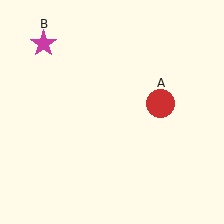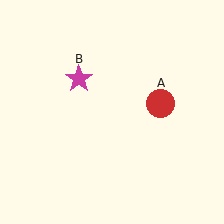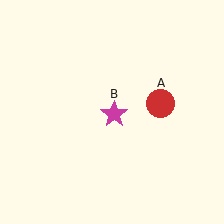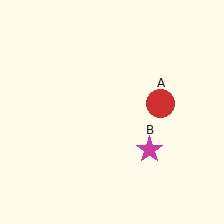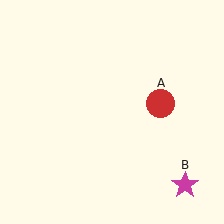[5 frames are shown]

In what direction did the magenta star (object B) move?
The magenta star (object B) moved down and to the right.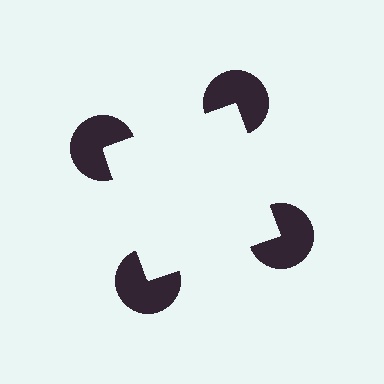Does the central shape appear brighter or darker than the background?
It typically appears slightly brighter than the background, even though no actual brightness change is drawn.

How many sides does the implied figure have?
4 sides.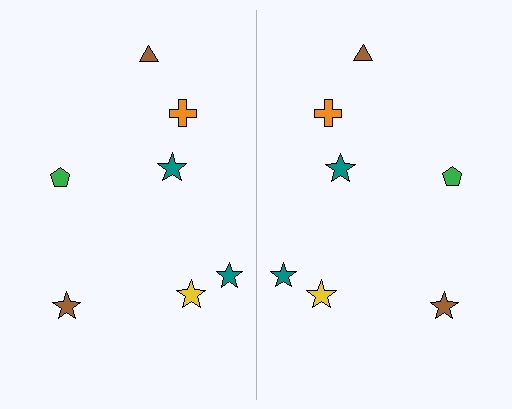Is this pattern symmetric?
Yes, this pattern has bilateral (reflection) symmetry.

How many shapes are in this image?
There are 14 shapes in this image.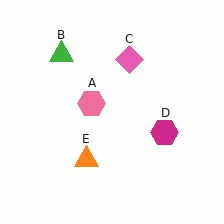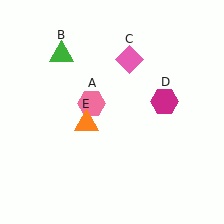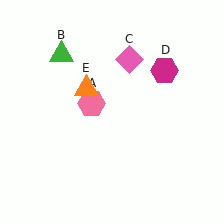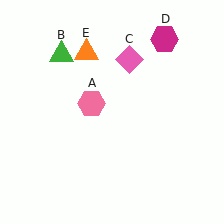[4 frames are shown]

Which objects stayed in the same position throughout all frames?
Pink hexagon (object A) and green triangle (object B) and pink diamond (object C) remained stationary.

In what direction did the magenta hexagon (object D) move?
The magenta hexagon (object D) moved up.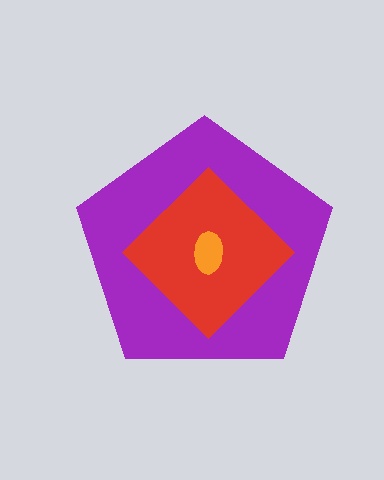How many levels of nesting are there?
3.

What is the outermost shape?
The purple pentagon.